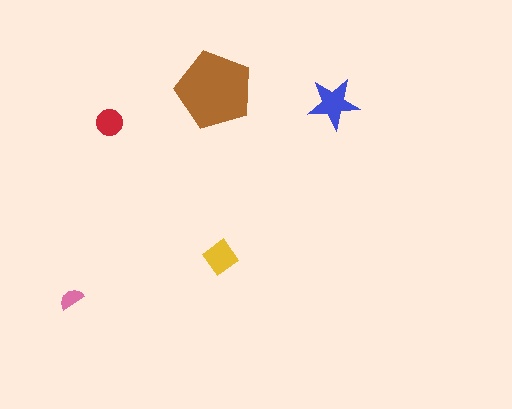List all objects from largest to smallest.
The brown pentagon, the blue star, the yellow diamond, the red circle, the pink semicircle.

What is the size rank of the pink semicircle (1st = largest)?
5th.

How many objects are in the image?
There are 5 objects in the image.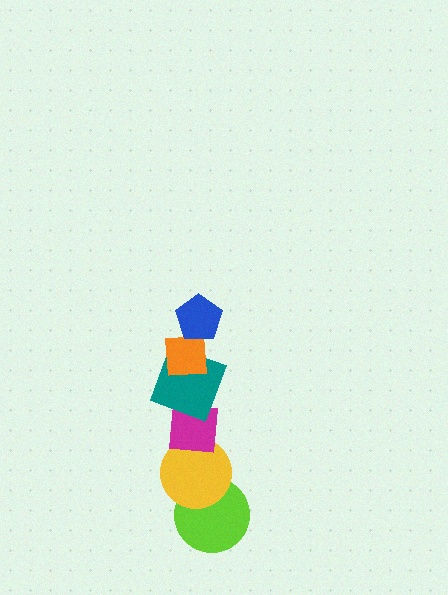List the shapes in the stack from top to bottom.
From top to bottom: the blue pentagon, the orange square, the teal square, the magenta square, the yellow circle, the lime circle.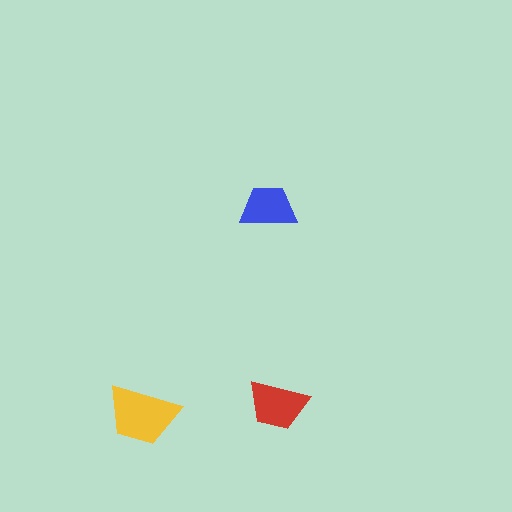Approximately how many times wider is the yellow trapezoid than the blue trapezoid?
About 1.5 times wider.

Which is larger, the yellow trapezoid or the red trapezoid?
The yellow one.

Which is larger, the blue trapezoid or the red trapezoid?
The red one.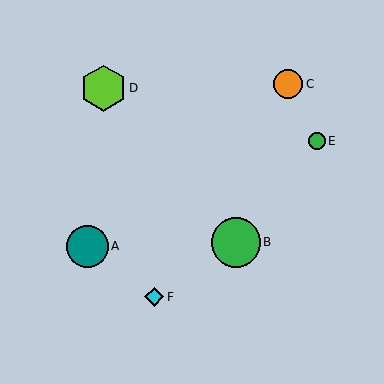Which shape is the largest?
The green circle (labeled B) is the largest.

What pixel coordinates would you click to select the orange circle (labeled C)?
Click at (288, 84) to select the orange circle C.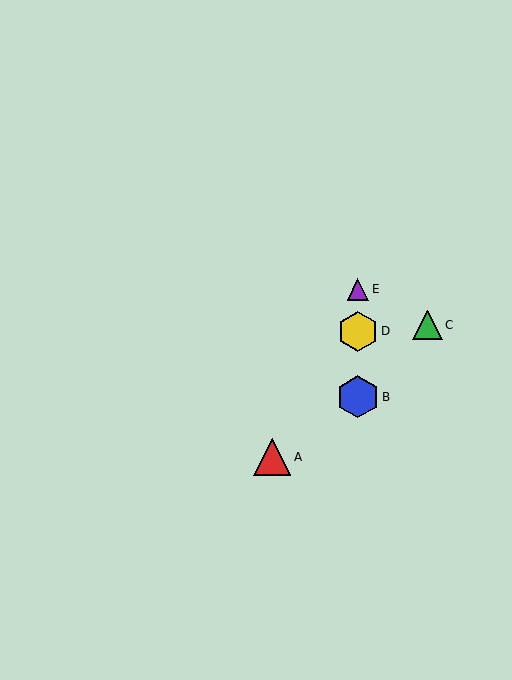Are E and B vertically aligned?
Yes, both are at x≈358.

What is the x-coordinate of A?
Object A is at x≈272.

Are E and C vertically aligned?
No, E is at x≈358 and C is at x≈428.